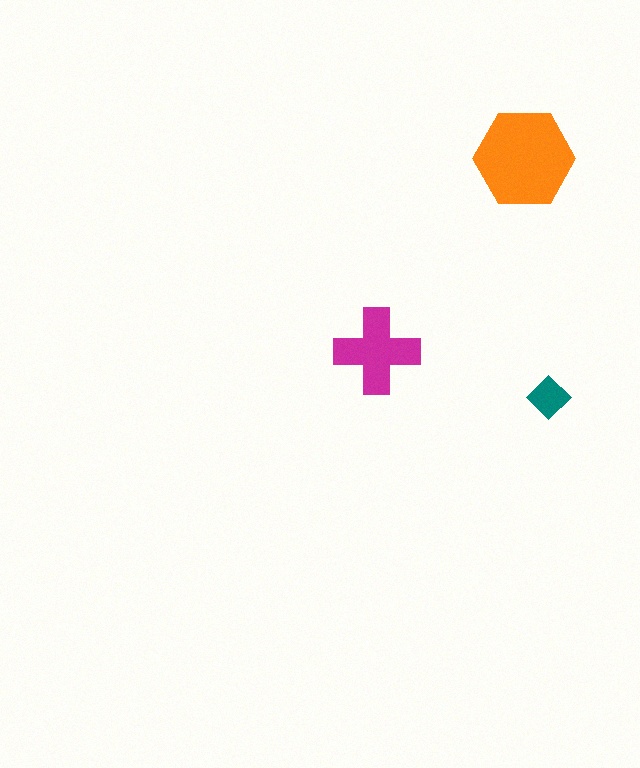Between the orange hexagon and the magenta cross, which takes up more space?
The orange hexagon.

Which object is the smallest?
The teal diamond.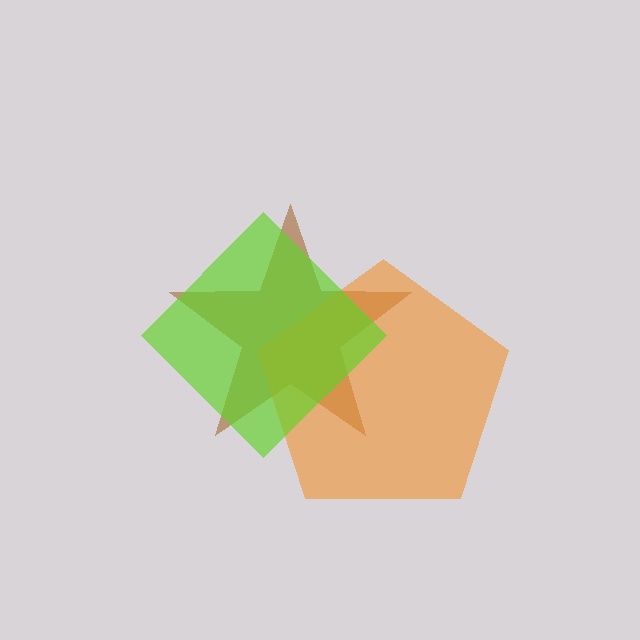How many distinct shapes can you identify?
There are 3 distinct shapes: a brown star, an orange pentagon, a lime diamond.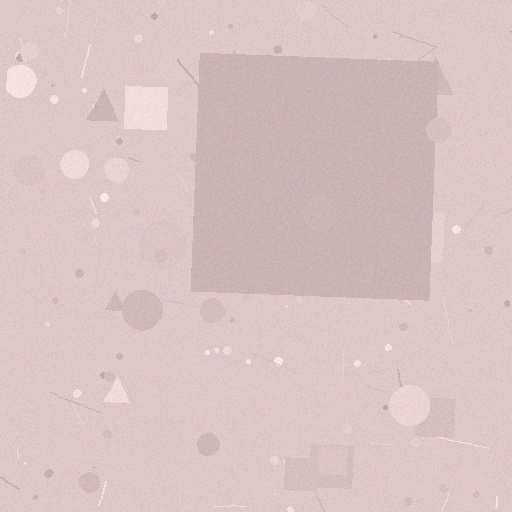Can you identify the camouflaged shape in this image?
The camouflaged shape is a square.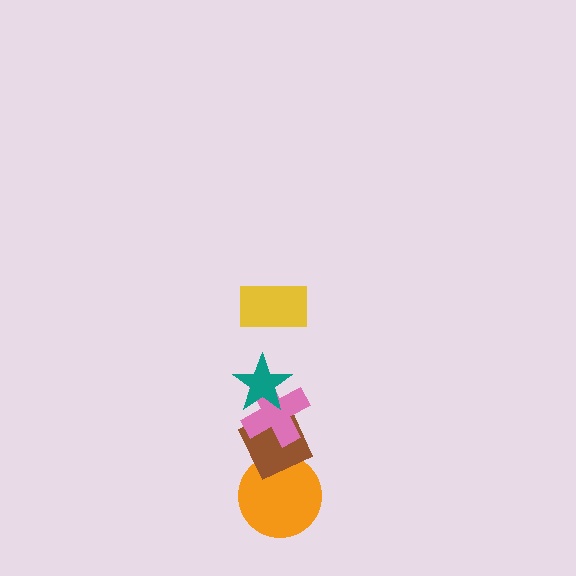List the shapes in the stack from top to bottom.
From top to bottom: the yellow rectangle, the teal star, the pink cross, the brown diamond, the orange circle.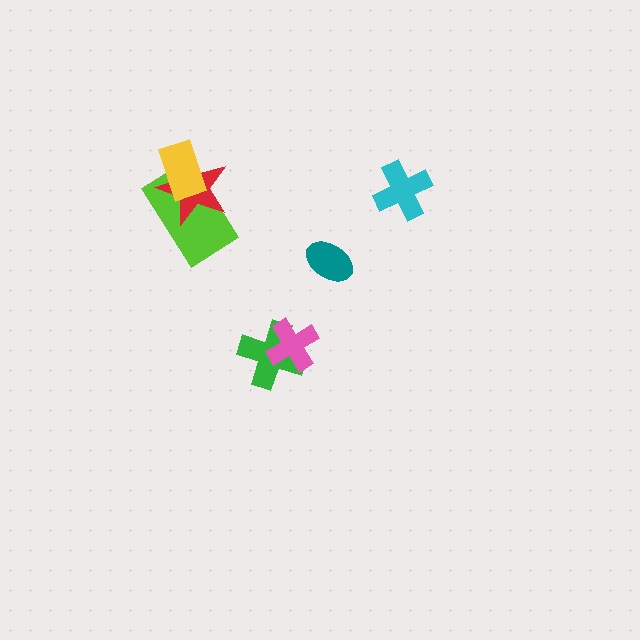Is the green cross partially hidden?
Yes, it is partially covered by another shape.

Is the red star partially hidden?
Yes, it is partially covered by another shape.